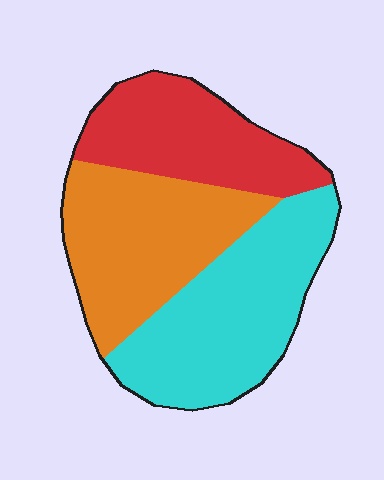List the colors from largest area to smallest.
From largest to smallest: cyan, orange, red.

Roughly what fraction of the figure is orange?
Orange takes up between a quarter and a half of the figure.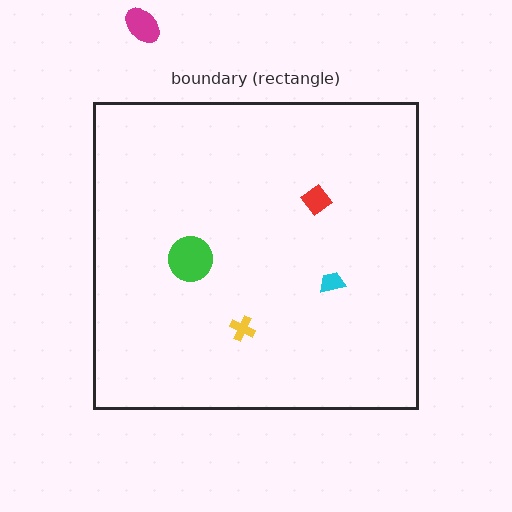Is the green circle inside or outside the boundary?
Inside.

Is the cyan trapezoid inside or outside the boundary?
Inside.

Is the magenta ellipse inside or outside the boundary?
Outside.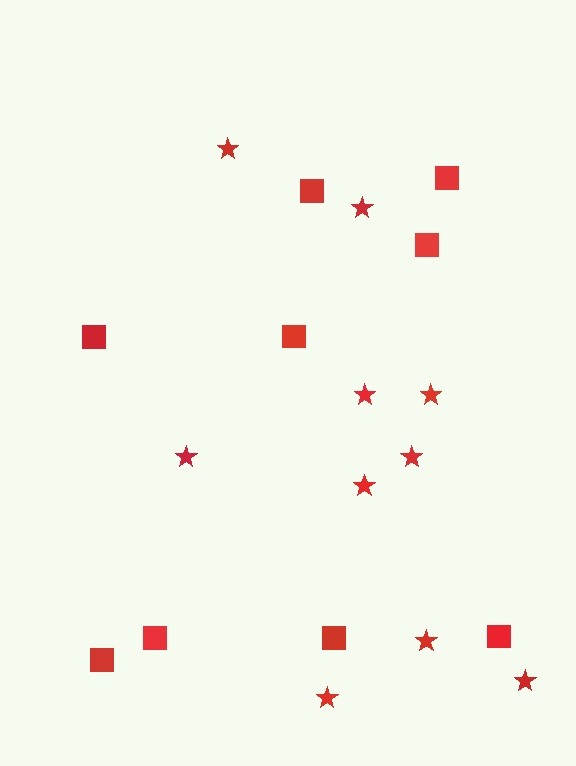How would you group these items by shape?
There are 2 groups: one group of squares (9) and one group of stars (10).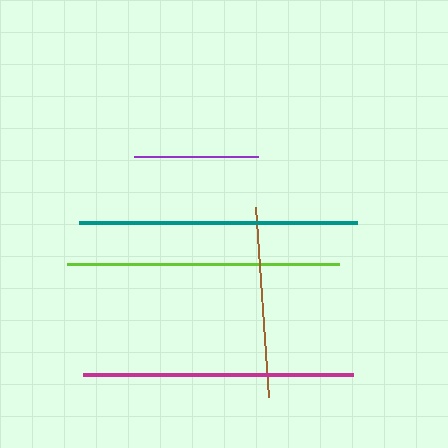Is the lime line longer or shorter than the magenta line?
The lime line is longer than the magenta line.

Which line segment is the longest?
The teal line is the longest at approximately 278 pixels.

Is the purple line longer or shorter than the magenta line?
The magenta line is longer than the purple line.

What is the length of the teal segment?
The teal segment is approximately 278 pixels long.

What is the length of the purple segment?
The purple segment is approximately 124 pixels long.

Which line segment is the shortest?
The purple line is the shortest at approximately 124 pixels.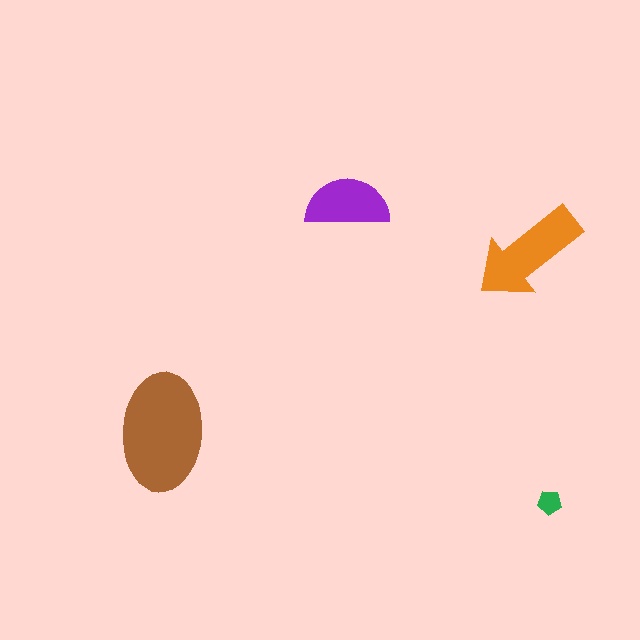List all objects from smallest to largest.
The green pentagon, the purple semicircle, the orange arrow, the brown ellipse.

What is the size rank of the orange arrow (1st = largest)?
2nd.